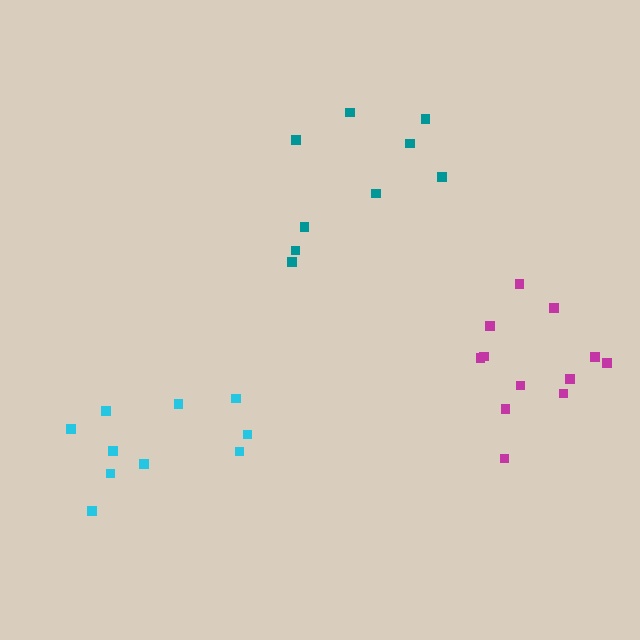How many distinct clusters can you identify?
There are 3 distinct clusters.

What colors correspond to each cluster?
The clusters are colored: cyan, magenta, teal.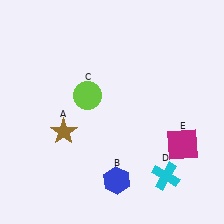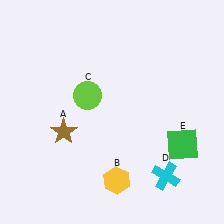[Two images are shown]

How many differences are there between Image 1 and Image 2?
There are 2 differences between the two images.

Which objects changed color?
B changed from blue to yellow. E changed from magenta to green.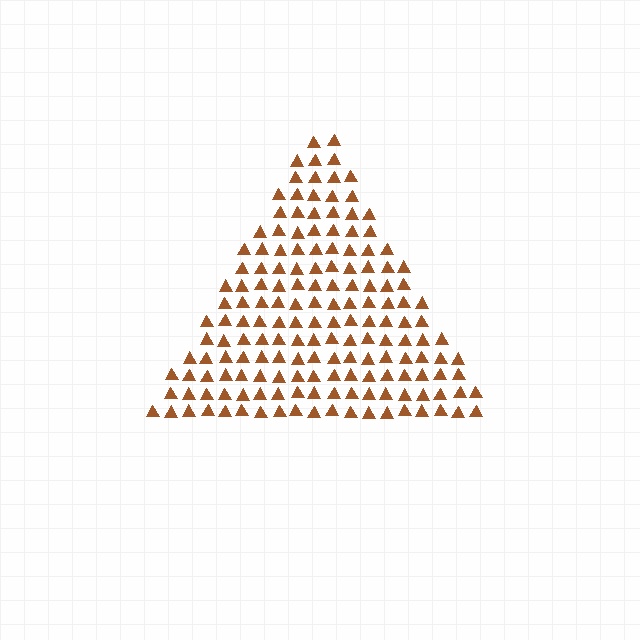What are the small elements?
The small elements are triangles.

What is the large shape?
The large shape is a triangle.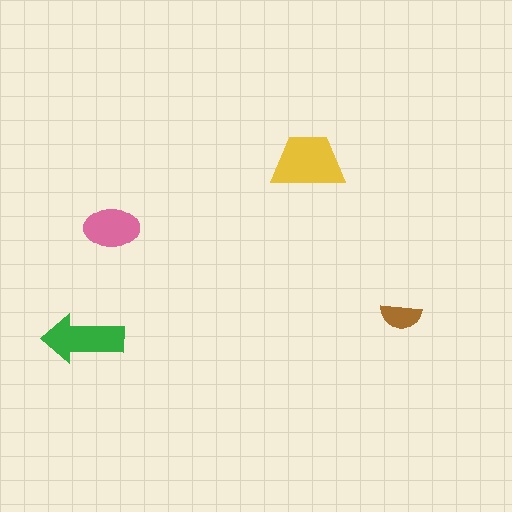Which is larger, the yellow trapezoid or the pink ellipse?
The yellow trapezoid.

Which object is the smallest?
The brown semicircle.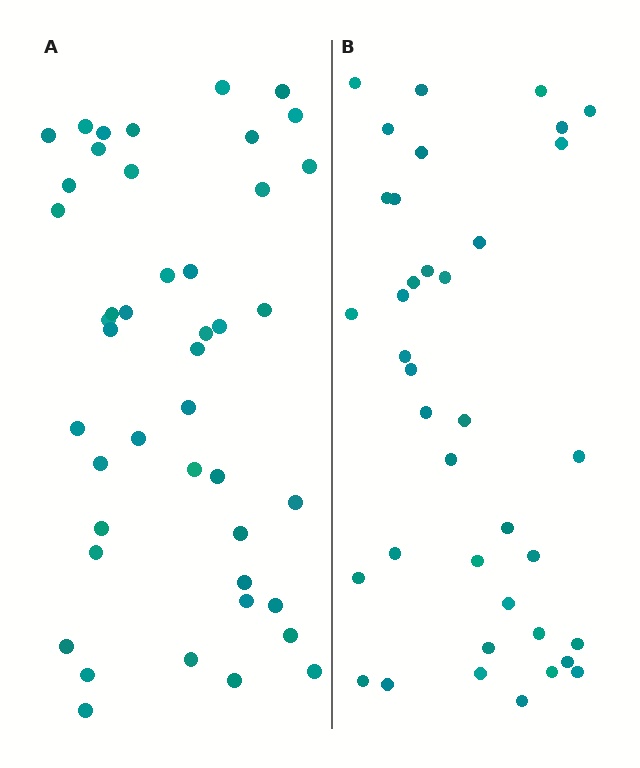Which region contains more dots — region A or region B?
Region A (the left region) has more dots.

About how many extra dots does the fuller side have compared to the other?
Region A has about 6 more dots than region B.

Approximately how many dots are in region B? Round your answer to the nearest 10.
About 40 dots. (The exact count is 38, which rounds to 40.)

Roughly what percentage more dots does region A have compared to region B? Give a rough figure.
About 15% more.